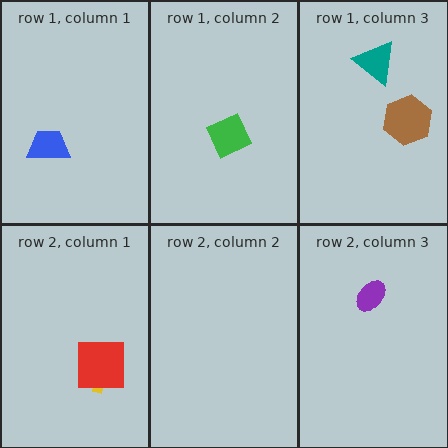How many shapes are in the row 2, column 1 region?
2.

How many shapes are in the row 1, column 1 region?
1.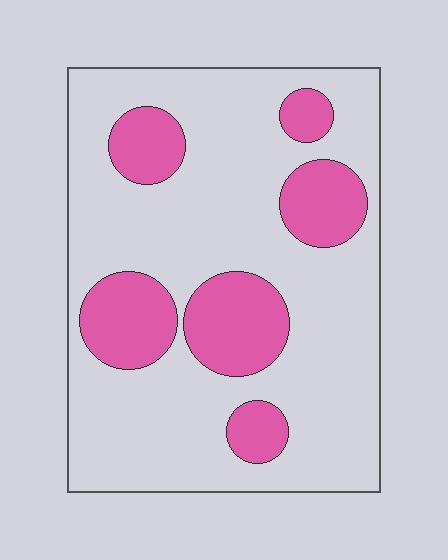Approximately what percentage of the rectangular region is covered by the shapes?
Approximately 25%.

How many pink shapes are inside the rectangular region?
6.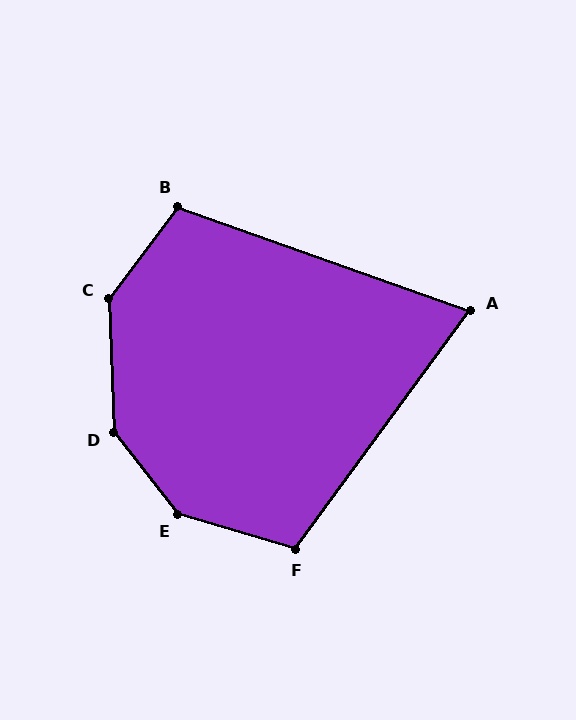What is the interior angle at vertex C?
Approximately 142 degrees (obtuse).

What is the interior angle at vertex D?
Approximately 143 degrees (obtuse).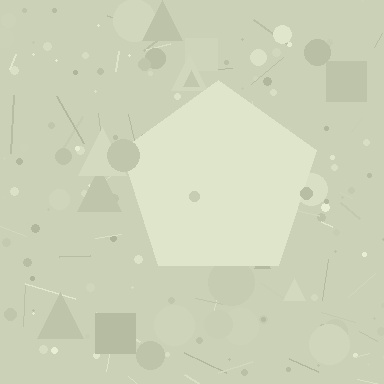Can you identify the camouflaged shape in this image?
The camouflaged shape is a pentagon.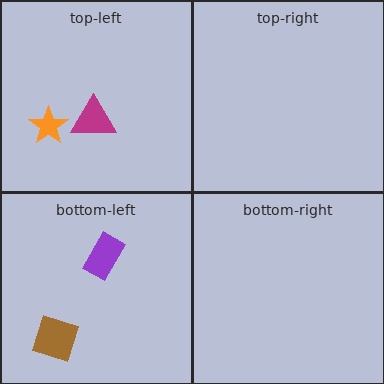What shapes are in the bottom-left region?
The purple rectangle, the brown diamond.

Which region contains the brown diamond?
The bottom-left region.